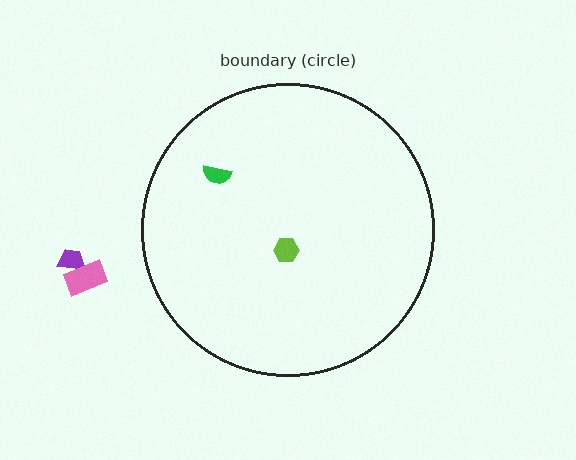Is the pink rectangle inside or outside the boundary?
Outside.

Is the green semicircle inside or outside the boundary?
Inside.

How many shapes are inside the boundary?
2 inside, 2 outside.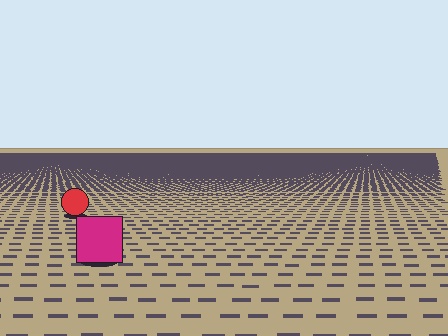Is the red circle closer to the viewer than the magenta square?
No. The magenta square is closer — you can tell from the texture gradient: the ground texture is coarser near it.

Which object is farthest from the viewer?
The red circle is farthest from the viewer. It appears smaller and the ground texture around it is denser.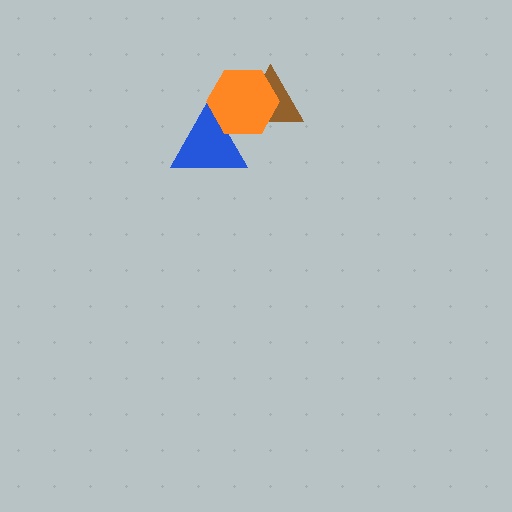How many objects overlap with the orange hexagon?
2 objects overlap with the orange hexagon.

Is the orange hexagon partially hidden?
No, no other shape covers it.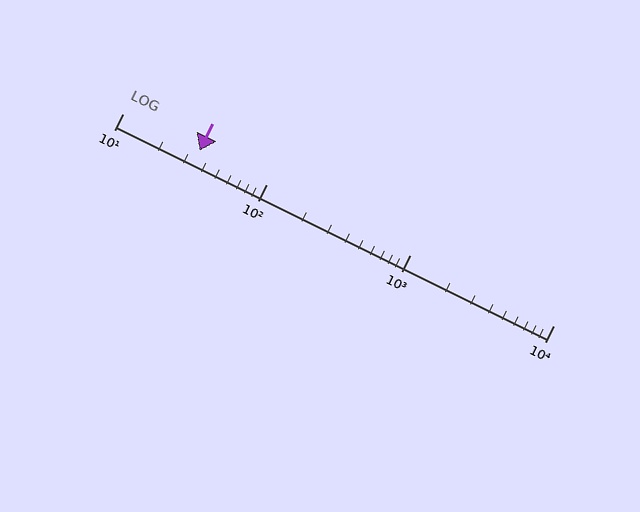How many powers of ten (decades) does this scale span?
The scale spans 3 decades, from 10 to 10000.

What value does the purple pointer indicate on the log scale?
The pointer indicates approximately 34.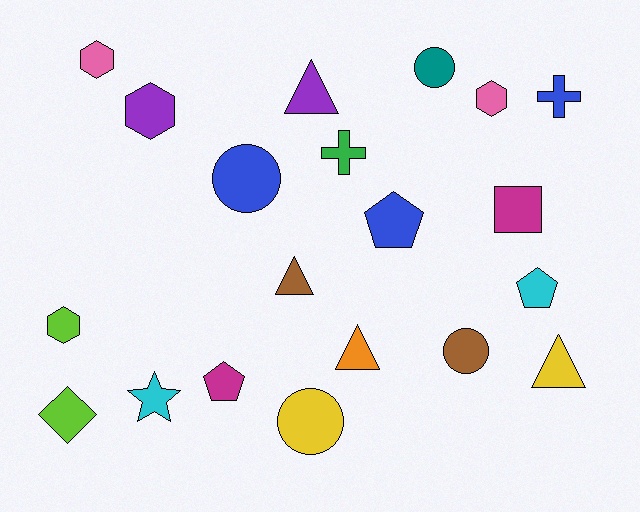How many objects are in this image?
There are 20 objects.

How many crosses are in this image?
There are 2 crosses.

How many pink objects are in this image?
There are 2 pink objects.